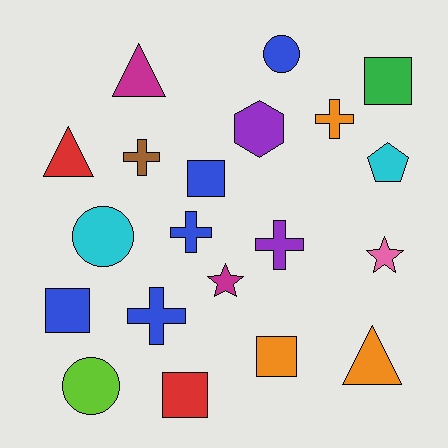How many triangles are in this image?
There are 3 triangles.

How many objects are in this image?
There are 20 objects.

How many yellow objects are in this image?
There are no yellow objects.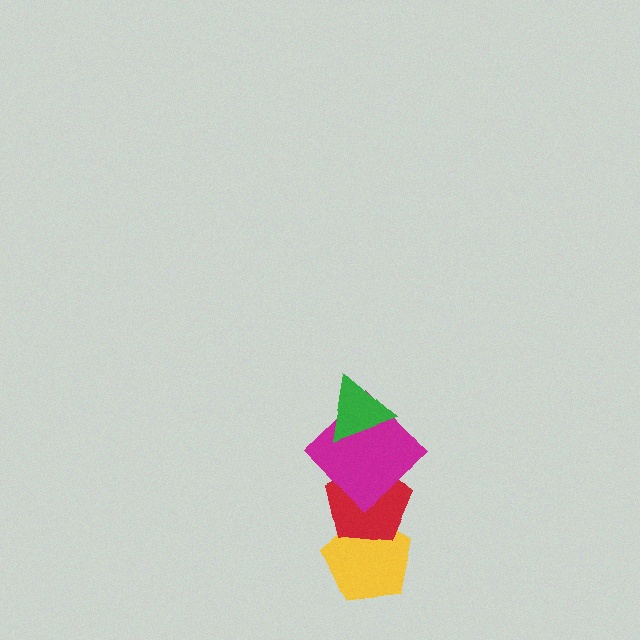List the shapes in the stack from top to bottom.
From top to bottom: the green triangle, the magenta diamond, the red pentagon, the yellow pentagon.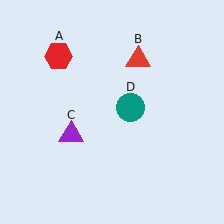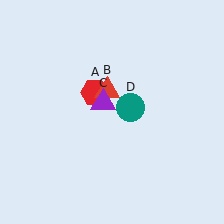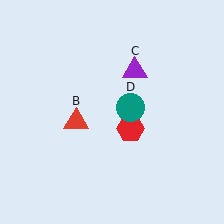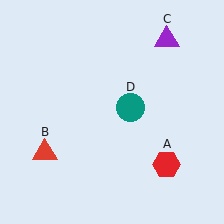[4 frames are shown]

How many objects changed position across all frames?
3 objects changed position: red hexagon (object A), red triangle (object B), purple triangle (object C).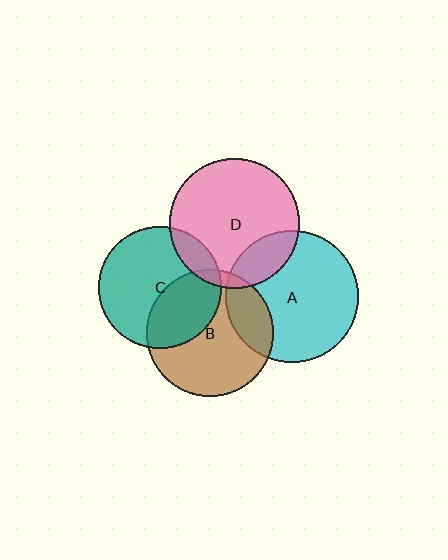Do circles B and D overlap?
Yes.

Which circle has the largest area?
Circle A (cyan).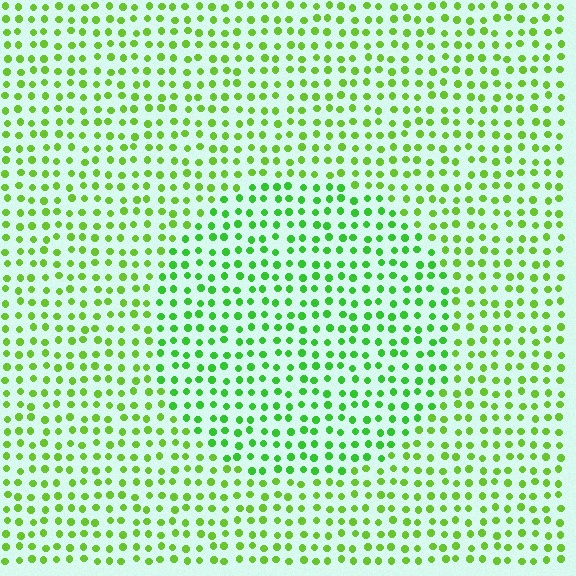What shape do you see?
I see a circle.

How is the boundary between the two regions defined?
The boundary is defined purely by a slight shift in hue (about 22 degrees). Spacing, size, and orientation are identical on both sides.